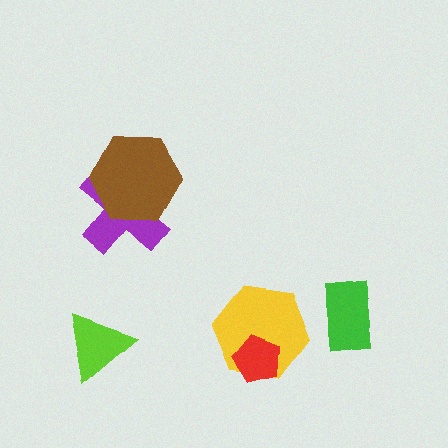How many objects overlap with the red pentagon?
1 object overlaps with the red pentagon.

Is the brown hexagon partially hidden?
No, no other shape covers it.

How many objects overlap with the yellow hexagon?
1 object overlaps with the yellow hexagon.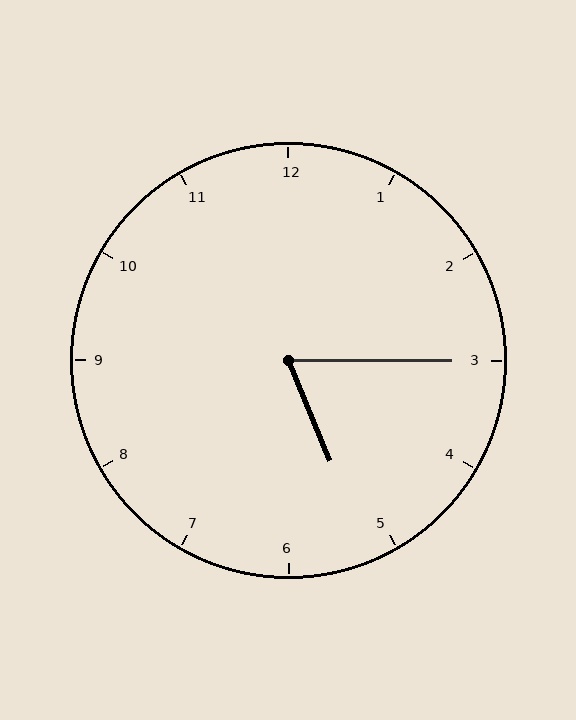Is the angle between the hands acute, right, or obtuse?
It is acute.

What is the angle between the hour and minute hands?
Approximately 68 degrees.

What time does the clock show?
5:15.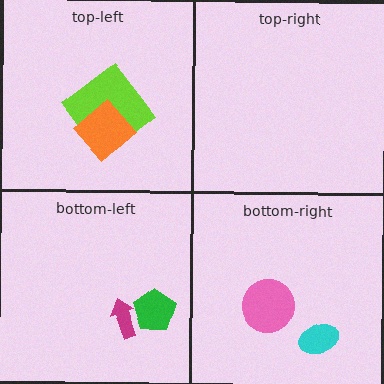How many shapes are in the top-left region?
2.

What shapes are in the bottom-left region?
The green pentagon, the magenta arrow.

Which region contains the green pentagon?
The bottom-left region.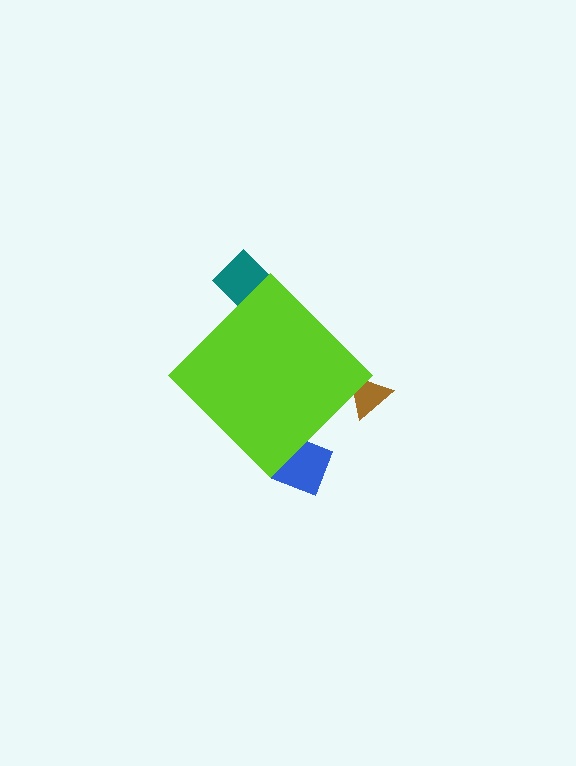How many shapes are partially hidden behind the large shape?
3 shapes are partially hidden.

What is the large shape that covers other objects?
A lime diamond.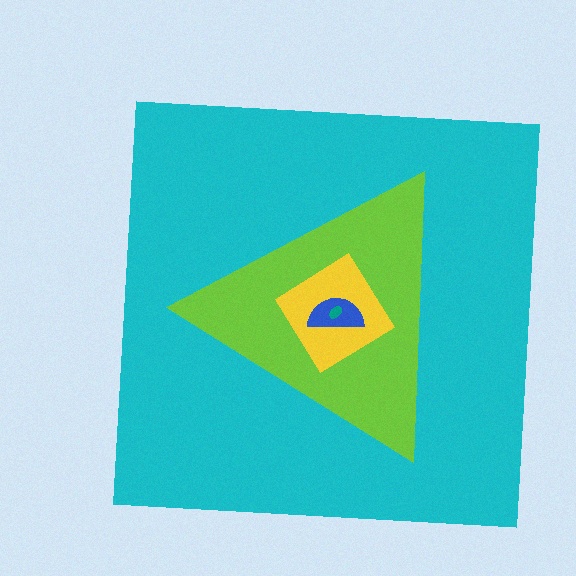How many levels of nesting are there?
5.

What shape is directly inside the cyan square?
The lime triangle.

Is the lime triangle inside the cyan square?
Yes.